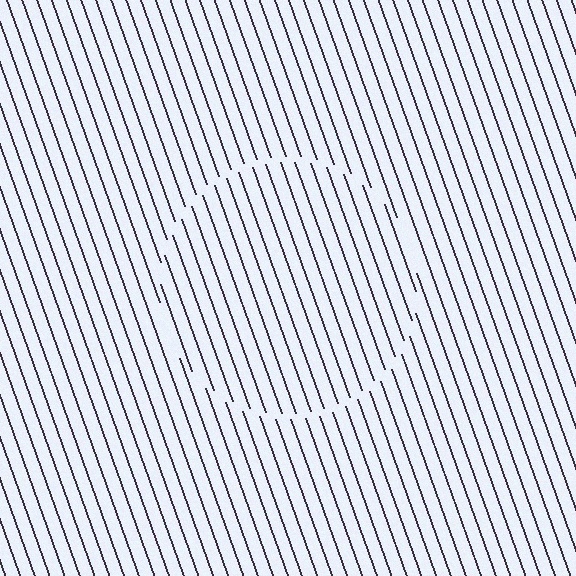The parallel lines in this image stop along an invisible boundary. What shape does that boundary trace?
An illusory circle. The interior of the shape contains the same grating, shifted by half a period — the contour is defined by the phase discontinuity where line-ends from the inner and outer gratings abut.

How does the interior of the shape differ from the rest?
The interior of the shape contains the same grating, shifted by half a period — the contour is defined by the phase discontinuity where line-ends from the inner and outer gratings abut.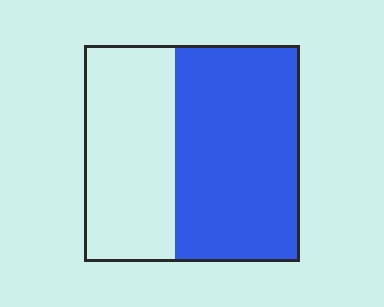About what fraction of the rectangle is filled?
About three fifths (3/5).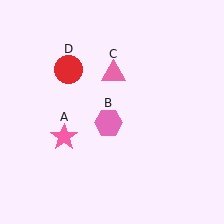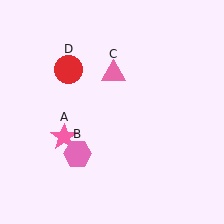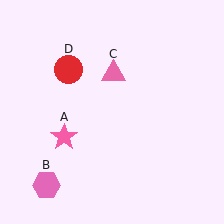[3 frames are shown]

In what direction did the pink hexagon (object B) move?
The pink hexagon (object B) moved down and to the left.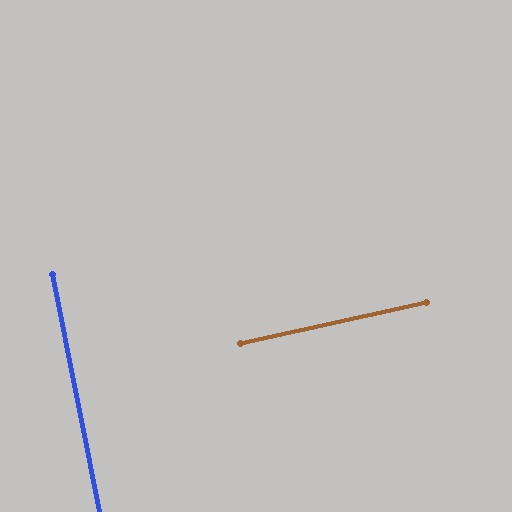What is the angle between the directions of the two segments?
Approximately 89 degrees.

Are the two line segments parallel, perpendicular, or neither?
Perpendicular — they meet at approximately 89°.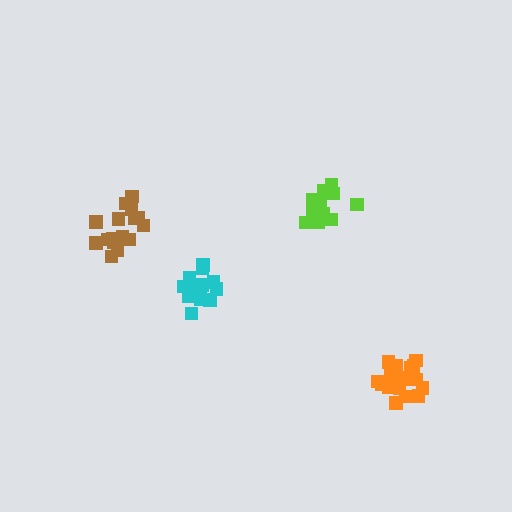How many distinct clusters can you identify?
There are 4 distinct clusters.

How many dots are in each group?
Group 1: 12 dots, Group 2: 17 dots, Group 3: 11 dots, Group 4: 16 dots (56 total).